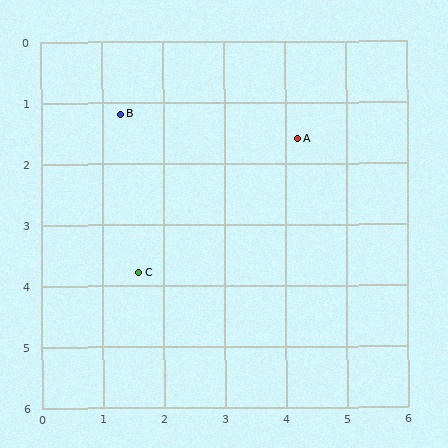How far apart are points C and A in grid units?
Points C and A are about 3.4 grid units apart.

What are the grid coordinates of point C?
Point C is at approximately (1.6, 3.8).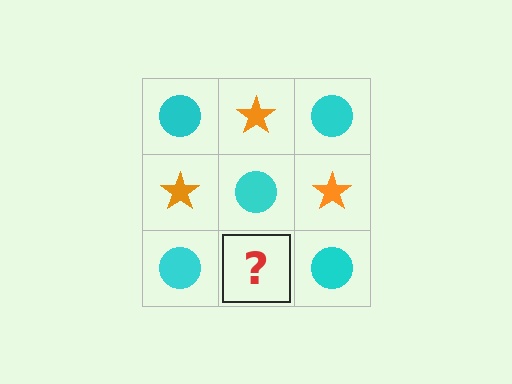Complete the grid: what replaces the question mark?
The question mark should be replaced with an orange star.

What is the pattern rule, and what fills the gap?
The rule is that it alternates cyan circle and orange star in a checkerboard pattern. The gap should be filled with an orange star.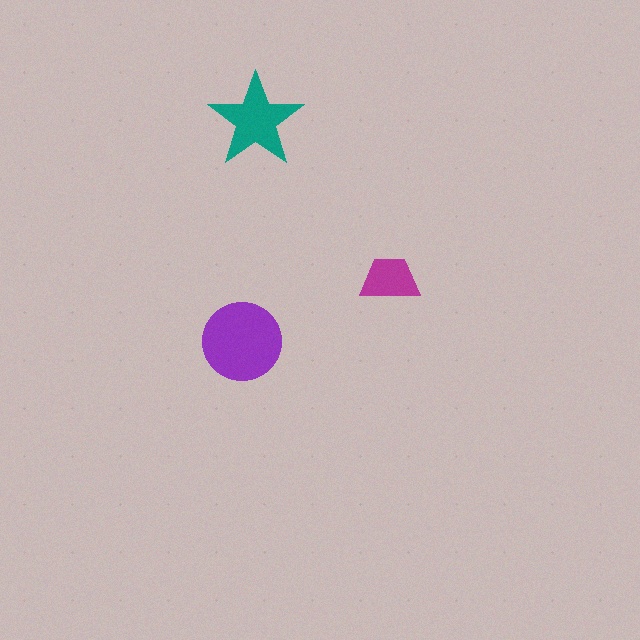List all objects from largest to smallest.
The purple circle, the teal star, the magenta trapezoid.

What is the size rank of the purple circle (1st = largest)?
1st.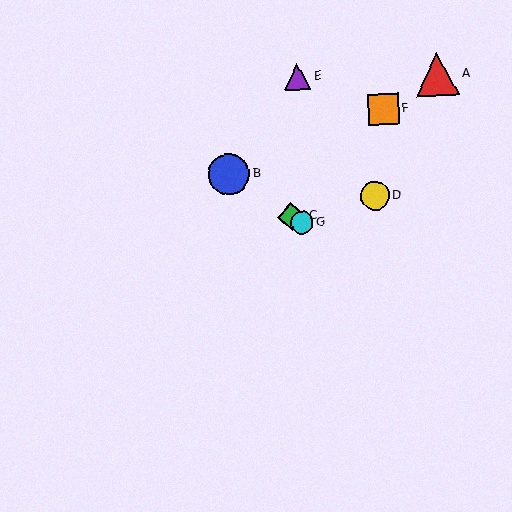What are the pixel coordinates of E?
Object E is at (297, 76).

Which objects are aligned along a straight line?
Objects B, C, G are aligned along a straight line.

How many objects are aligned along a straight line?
3 objects (B, C, G) are aligned along a straight line.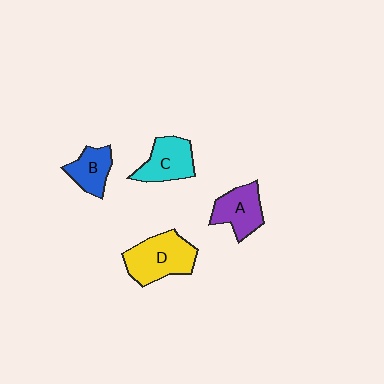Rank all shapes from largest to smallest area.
From largest to smallest: D (yellow), C (cyan), A (purple), B (blue).